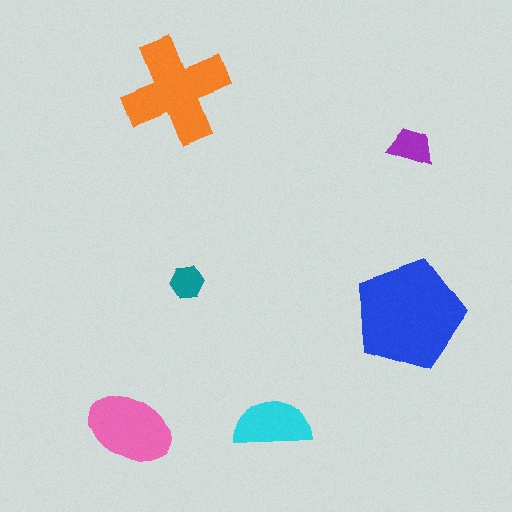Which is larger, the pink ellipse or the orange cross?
The orange cross.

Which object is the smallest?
The teal hexagon.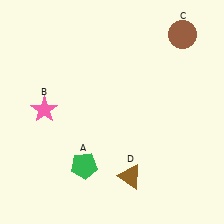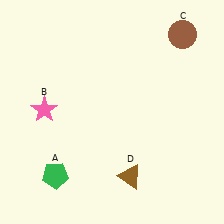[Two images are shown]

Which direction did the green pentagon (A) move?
The green pentagon (A) moved left.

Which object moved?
The green pentagon (A) moved left.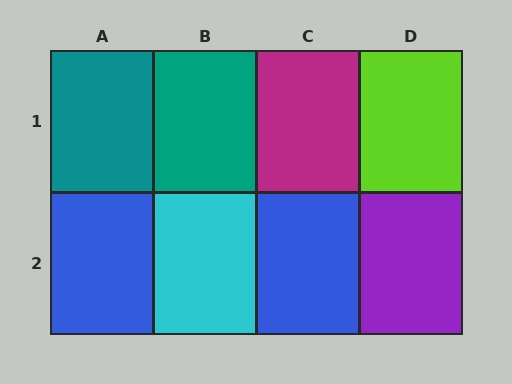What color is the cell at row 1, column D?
Lime.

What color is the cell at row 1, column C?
Magenta.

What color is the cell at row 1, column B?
Teal.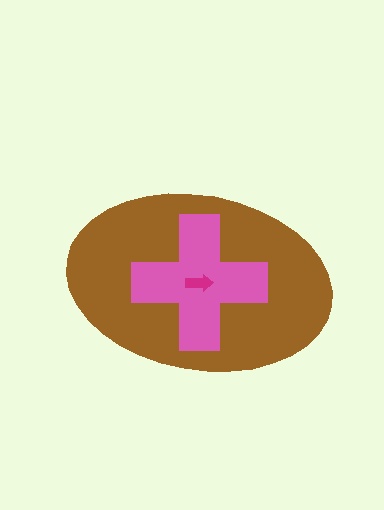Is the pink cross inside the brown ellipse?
Yes.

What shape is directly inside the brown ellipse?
The pink cross.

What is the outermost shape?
The brown ellipse.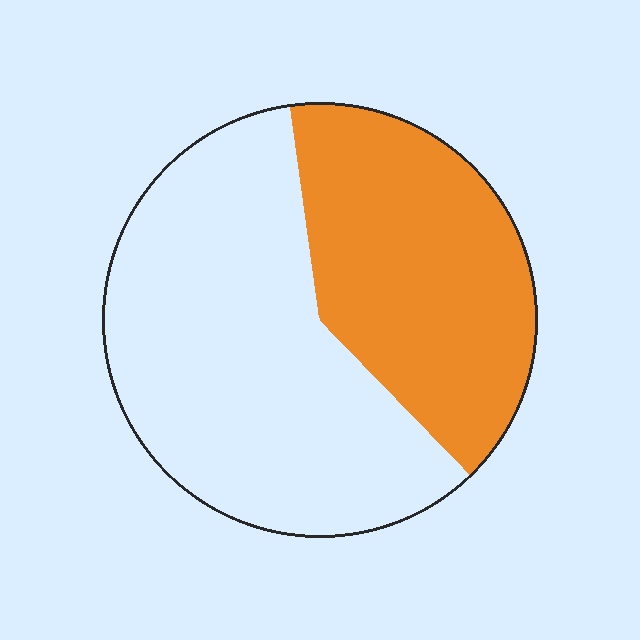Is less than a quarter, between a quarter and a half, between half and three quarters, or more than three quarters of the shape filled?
Between a quarter and a half.